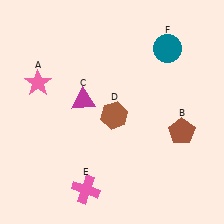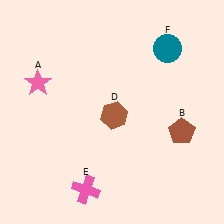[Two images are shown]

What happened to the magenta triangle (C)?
The magenta triangle (C) was removed in Image 2. It was in the top-left area of Image 1.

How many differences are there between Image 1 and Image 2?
There is 1 difference between the two images.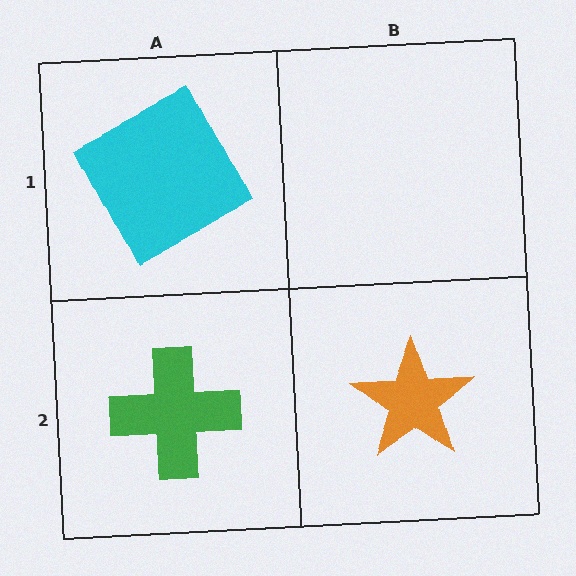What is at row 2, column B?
An orange star.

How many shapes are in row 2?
2 shapes.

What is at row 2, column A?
A green cross.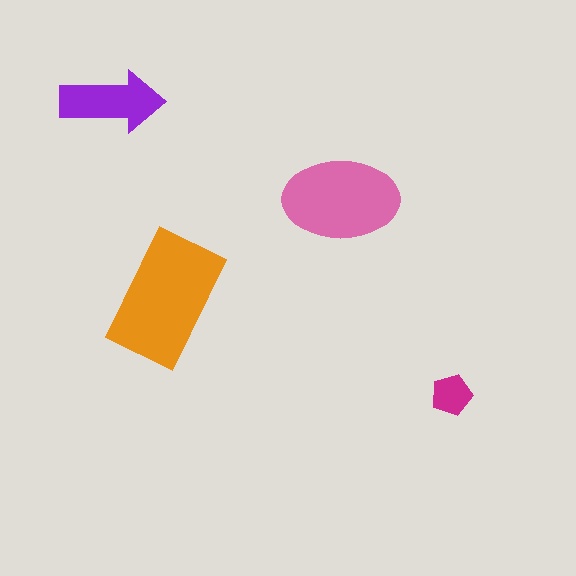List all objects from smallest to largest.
The magenta pentagon, the purple arrow, the pink ellipse, the orange rectangle.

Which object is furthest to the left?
The purple arrow is leftmost.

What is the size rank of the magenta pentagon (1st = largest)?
4th.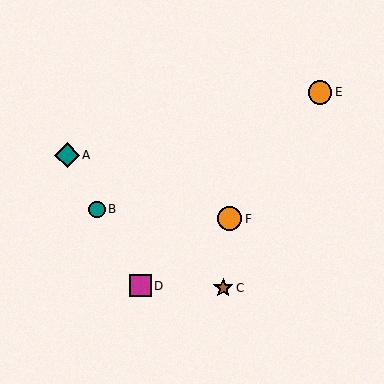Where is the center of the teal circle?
The center of the teal circle is at (97, 209).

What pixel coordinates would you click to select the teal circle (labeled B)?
Click at (97, 209) to select the teal circle B.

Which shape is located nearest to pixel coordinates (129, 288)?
The magenta square (labeled D) at (140, 286) is nearest to that location.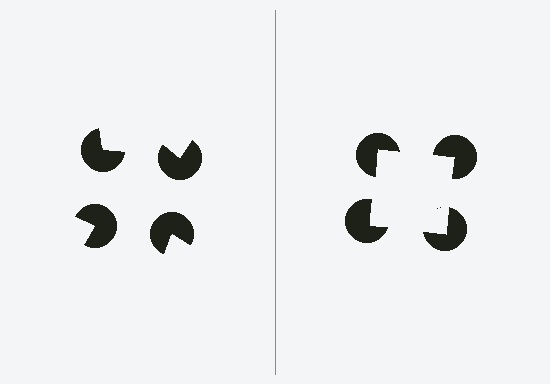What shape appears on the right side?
An illusory square.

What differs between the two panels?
The pac-man discs are positioned identically on both sides; only the wedge orientations differ. On the right they align to a square; on the left they are misaligned.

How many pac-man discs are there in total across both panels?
8 — 4 on each side.